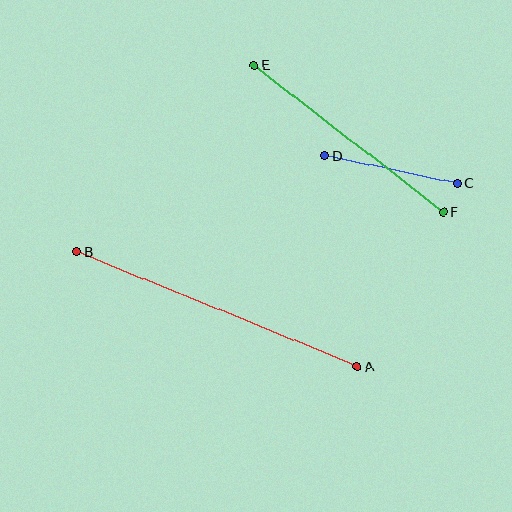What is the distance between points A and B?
The distance is approximately 303 pixels.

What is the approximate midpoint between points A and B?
The midpoint is at approximately (217, 309) pixels.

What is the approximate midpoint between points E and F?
The midpoint is at approximately (349, 139) pixels.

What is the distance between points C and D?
The distance is approximately 136 pixels.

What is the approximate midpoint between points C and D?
The midpoint is at approximately (391, 170) pixels.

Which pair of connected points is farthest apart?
Points A and B are farthest apart.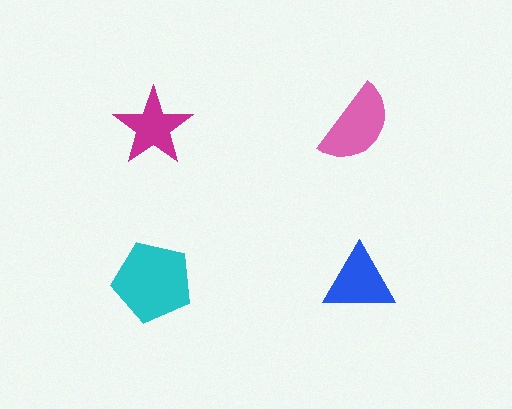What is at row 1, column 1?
A magenta star.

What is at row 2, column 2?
A blue triangle.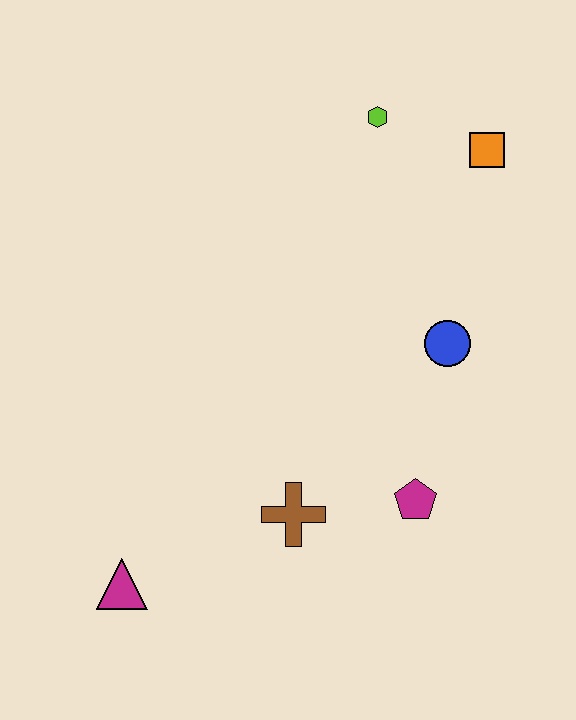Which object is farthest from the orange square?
The magenta triangle is farthest from the orange square.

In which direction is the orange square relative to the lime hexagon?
The orange square is to the right of the lime hexagon.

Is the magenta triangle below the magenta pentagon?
Yes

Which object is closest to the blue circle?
The magenta pentagon is closest to the blue circle.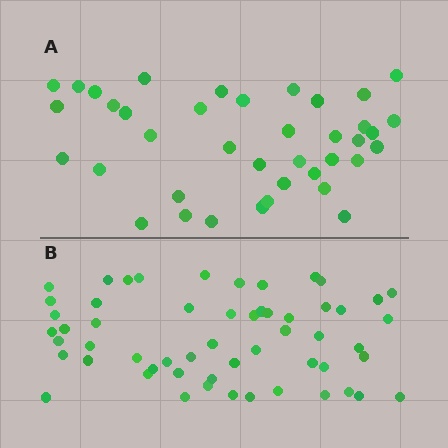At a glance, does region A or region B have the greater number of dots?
Region B (the bottom region) has more dots.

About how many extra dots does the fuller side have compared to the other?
Region B has approximately 15 more dots than region A.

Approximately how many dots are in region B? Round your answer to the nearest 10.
About 60 dots. (The exact count is 56, which rounds to 60.)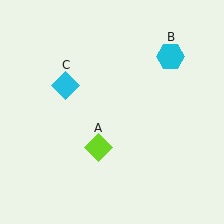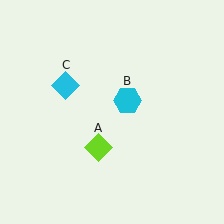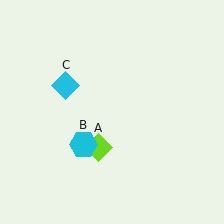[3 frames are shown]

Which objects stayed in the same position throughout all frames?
Lime diamond (object A) and cyan diamond (object C) remained stationary.